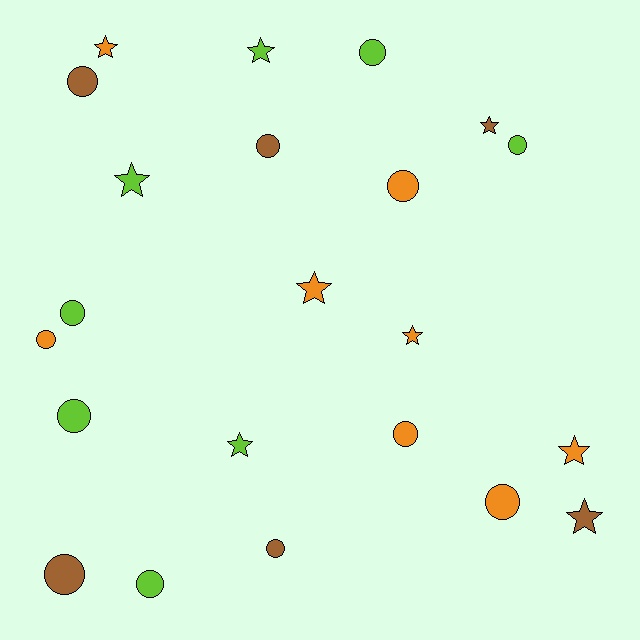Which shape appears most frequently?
Circle, with 13 objects.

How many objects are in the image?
There are 22 objects.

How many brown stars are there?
There are 2 brown stars.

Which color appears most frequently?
Lime, with 8 objects.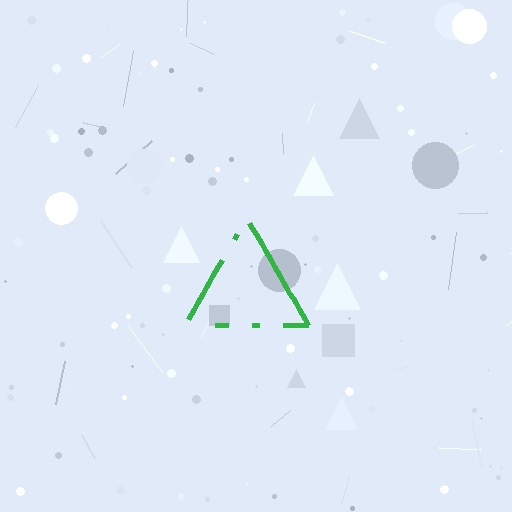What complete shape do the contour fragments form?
The contour fragments form a triangle.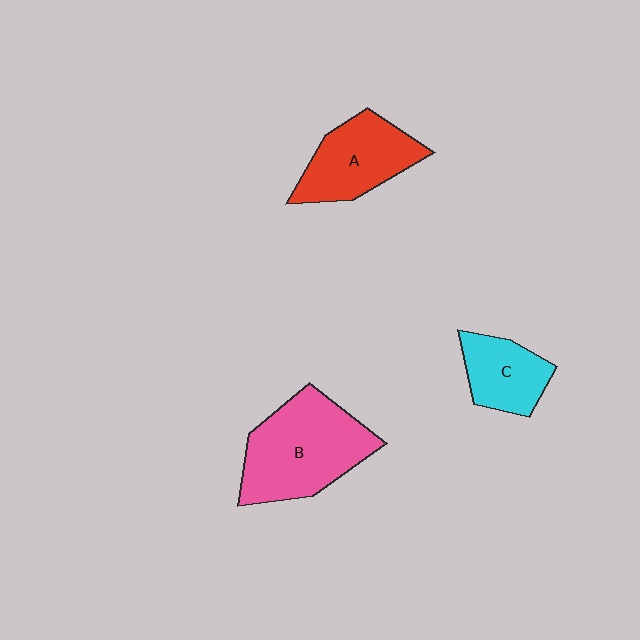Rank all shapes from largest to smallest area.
From largest to smallest: B (pink), A (red), C (cyan).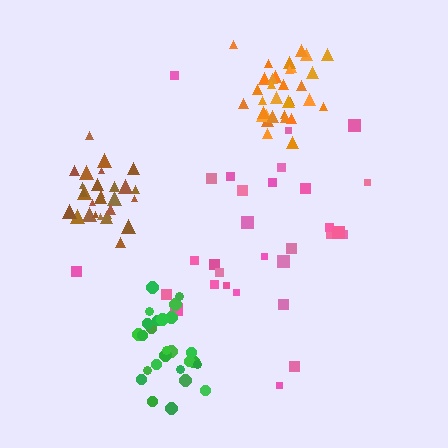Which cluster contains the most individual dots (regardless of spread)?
Orange (33).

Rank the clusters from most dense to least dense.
orange, brown, green, pink.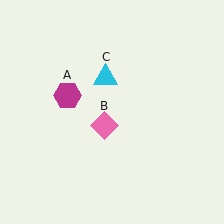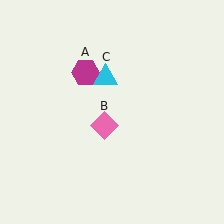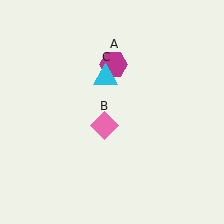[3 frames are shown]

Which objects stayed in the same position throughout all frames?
Pink diamond (object B) and cyan triangle (object C) remained stationary.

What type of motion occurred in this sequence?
The magenta hexagon (object A) rotated clockwise around the center of the scene.